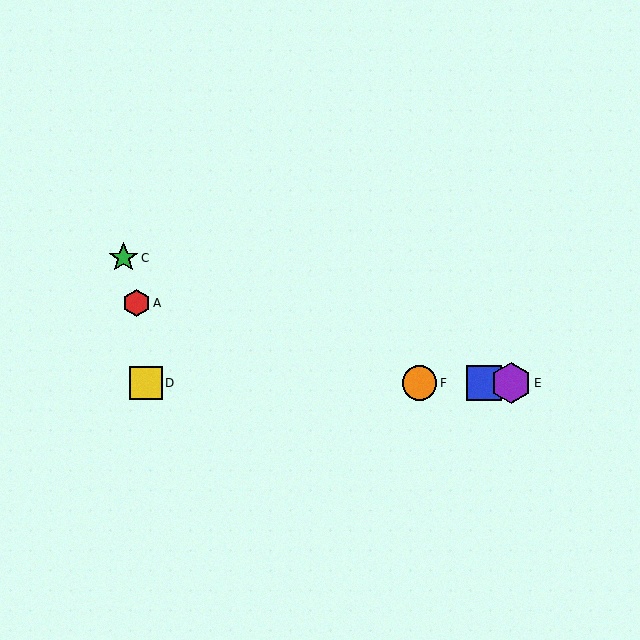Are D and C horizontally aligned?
No, D is at y≈383 and C is at y≈258.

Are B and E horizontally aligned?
Yes, both are at y≈383.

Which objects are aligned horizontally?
Objects B, D, E, F are aligned horizontally.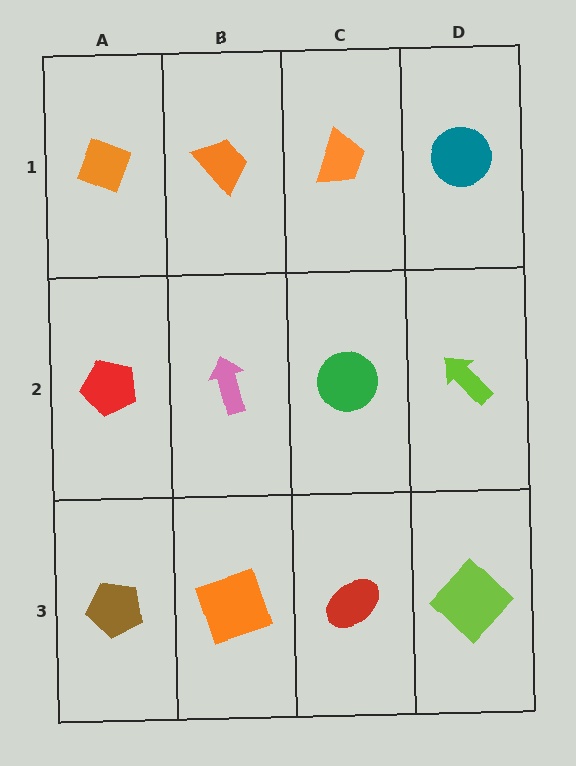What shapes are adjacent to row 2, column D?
A teal circle (row 1, column D), a lime diamond (row 3, column D), a green circle (row 2, column C).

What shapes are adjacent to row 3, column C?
A green circle (row 2, column C), an orange square (row 3, column B), a lime diamond (row 3, column D).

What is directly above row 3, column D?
A lime arrow.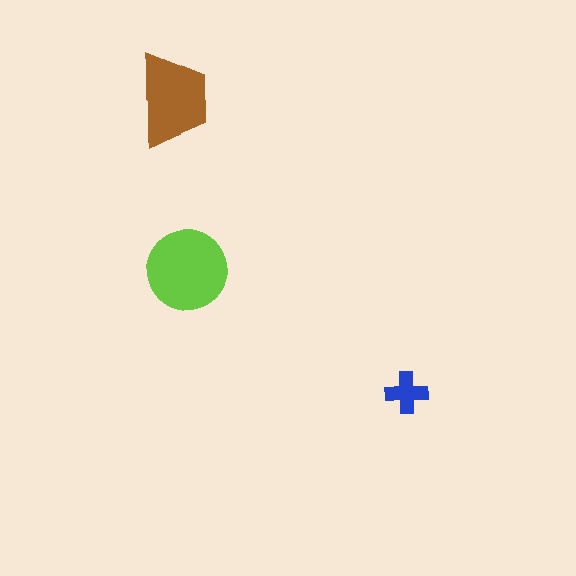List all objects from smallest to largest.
The blue cross, the brown trapezoid, the lime circle.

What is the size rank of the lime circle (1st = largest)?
1st.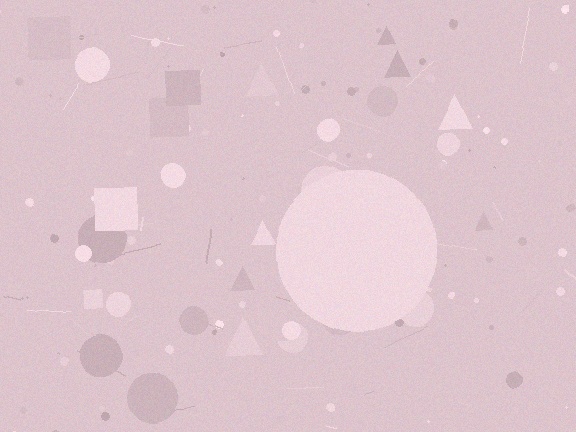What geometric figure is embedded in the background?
A circle is embedded in the background.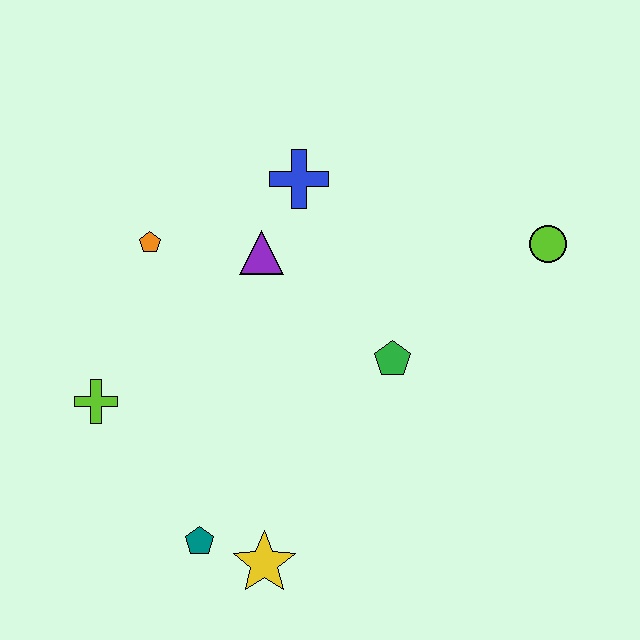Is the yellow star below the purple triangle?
Yes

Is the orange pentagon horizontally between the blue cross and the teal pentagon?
No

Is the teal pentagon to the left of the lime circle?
Yes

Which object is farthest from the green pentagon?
The lime cross is farthest from the green pentagon.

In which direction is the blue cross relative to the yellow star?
The blue cross is above the yellow star.